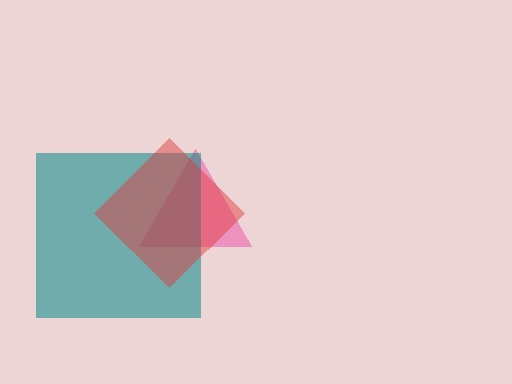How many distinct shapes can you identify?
There are 3 distinct shapes: a pink triangle, a teal square, a red diamond.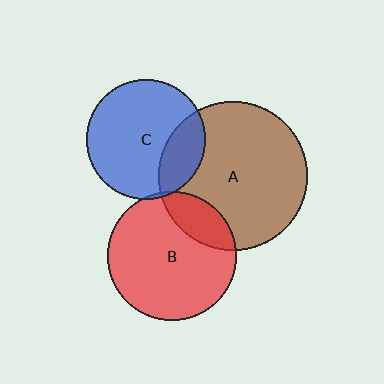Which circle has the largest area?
Circle A (brown).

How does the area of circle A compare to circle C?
Approximately 1.5 times.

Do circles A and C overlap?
Yes.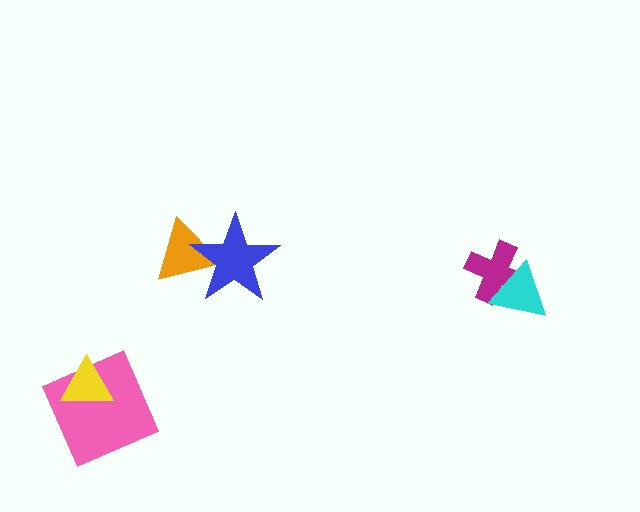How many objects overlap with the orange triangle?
1 object overlaps with the orange triangle.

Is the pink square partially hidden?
Yes, it is partially covered by another shape.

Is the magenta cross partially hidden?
Yes, it is partially covered by another shape.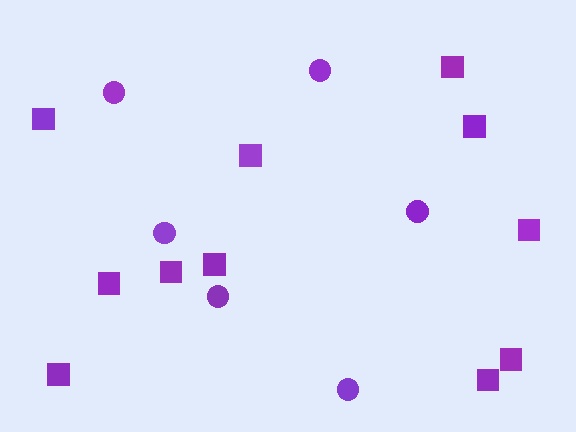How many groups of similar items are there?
There are 2 groups: one group of circles (6) and one group of squares (11).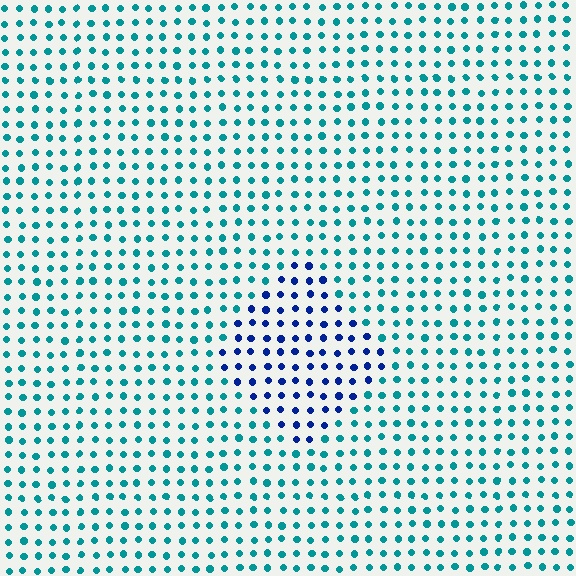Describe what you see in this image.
The image is filled with small teal elements in a uniform arrangement. A diamond-shaped region is visible where the elements are tinted to a slightly different hue, forming a subtle color boundary.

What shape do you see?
I see a diamond.